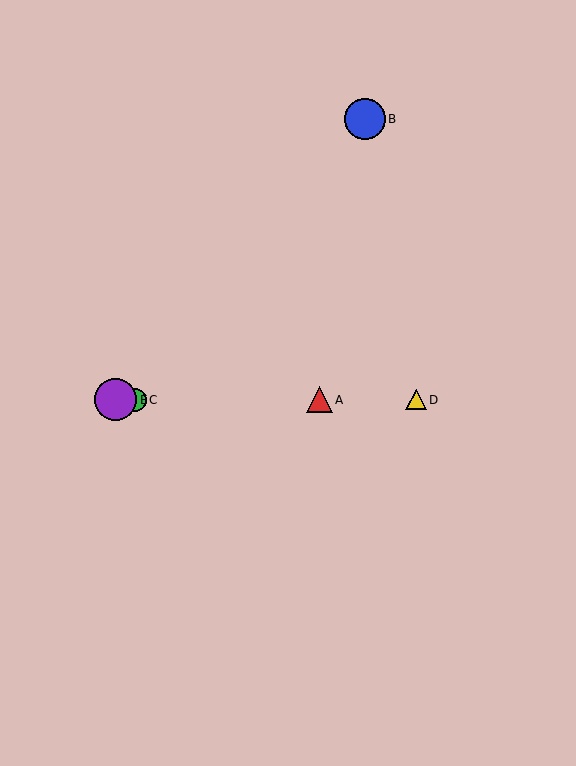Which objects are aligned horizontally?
Objects A, C, D, E are aligned horizontally.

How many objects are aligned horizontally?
4 objects (A, C, D, E) are aligned horizontally.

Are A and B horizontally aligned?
No, A is at y≈400 and B is at y≈119.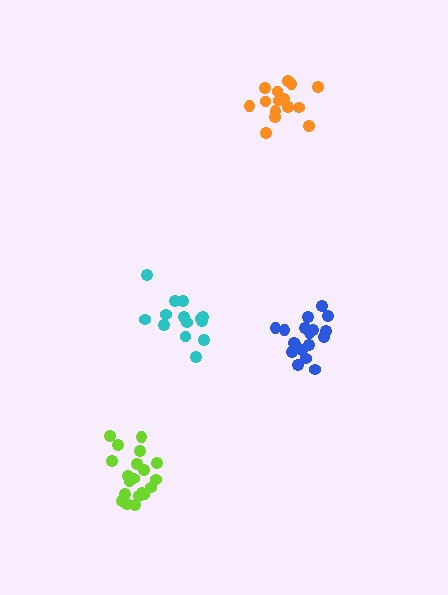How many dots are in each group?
Group 1: 14 dots, Group 2: 18 dots, Group 3: 15 dots, Group 4: 20 dots (67 total).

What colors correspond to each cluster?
The clusters are colored: cyan, blue, orange, lime.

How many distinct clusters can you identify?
There are 4 distinct clusters.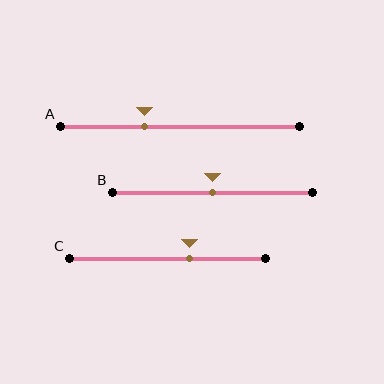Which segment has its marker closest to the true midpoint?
Segment B has its marker closest to the true midpoint.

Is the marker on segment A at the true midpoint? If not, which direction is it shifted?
No, the marker on segment A is shifted to the left by about 15% of the segment length.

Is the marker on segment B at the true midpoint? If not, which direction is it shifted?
Yes, the marker on segment B is at the true midpoint.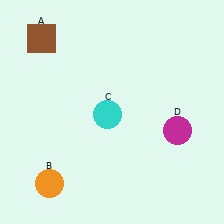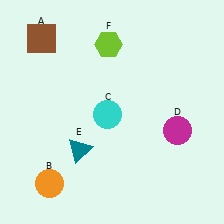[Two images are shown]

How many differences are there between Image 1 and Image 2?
There are 2 differences between the two images.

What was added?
A teal triangle (E), a lime hexagon (F) were added in Image 2.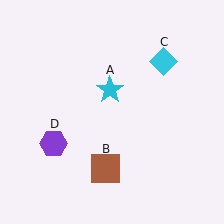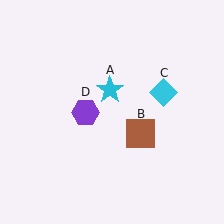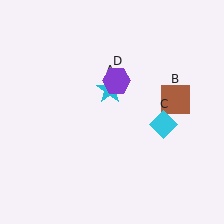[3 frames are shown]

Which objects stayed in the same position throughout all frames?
Cyan star (object A) remained stationary.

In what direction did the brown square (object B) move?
The brown square (object B) moved up and to the right.